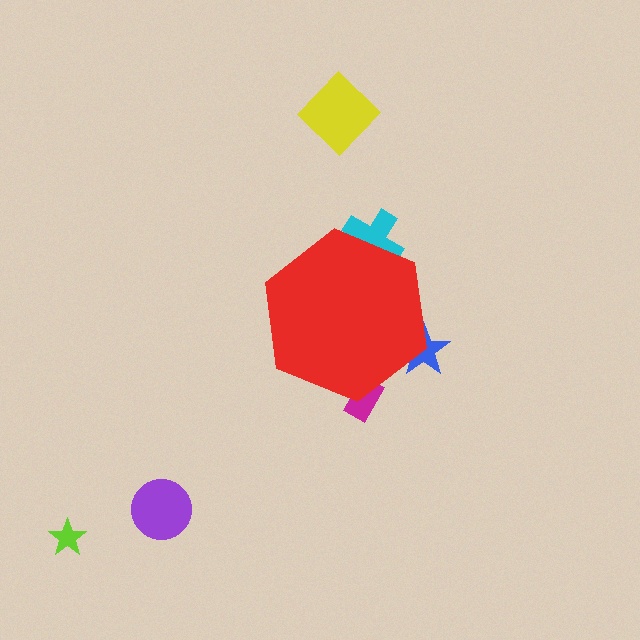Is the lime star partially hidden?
No, the lime star is fully visible.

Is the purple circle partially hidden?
No, the purple circle is fully visible.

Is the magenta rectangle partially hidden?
Yes, the magenta rectangle is partially hidden behind the red hexagon.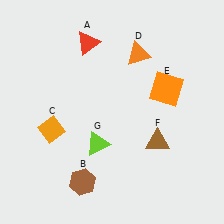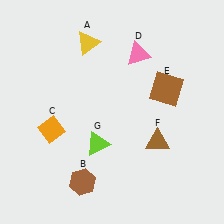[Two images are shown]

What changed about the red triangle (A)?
In Image 1, A is red. In Image 2, it changed to yellow.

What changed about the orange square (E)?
In Image 1, E is orange. In Image 2, it changed to brown.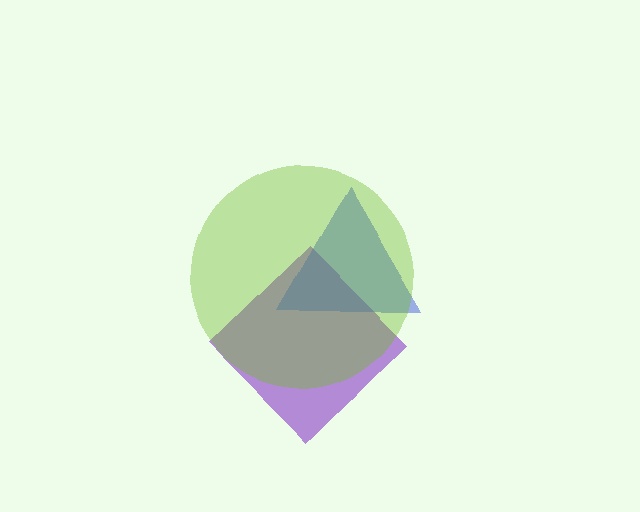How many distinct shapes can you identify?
There are 3 distinct shapes: a purple diamond, a blue triangle, a lime circle.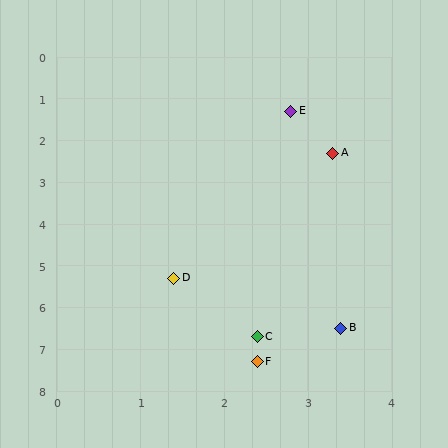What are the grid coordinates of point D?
Point D is at approximately (1.4, 5.3).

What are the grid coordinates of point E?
Point E is at approximately (2.8, 1.3).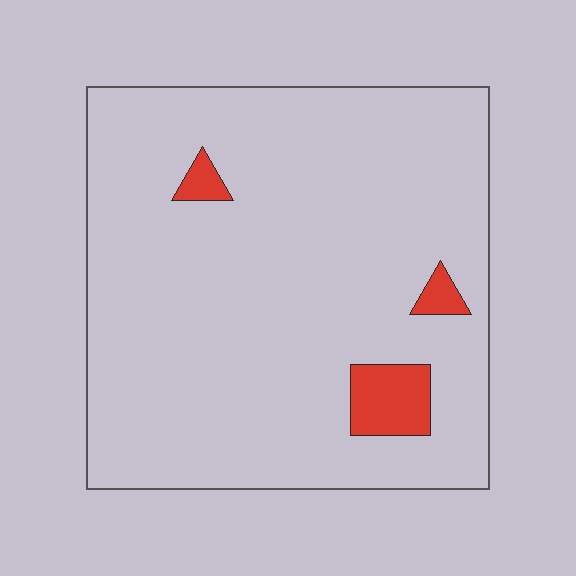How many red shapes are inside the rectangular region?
3.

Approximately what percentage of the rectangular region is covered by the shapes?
Approximately 5%.